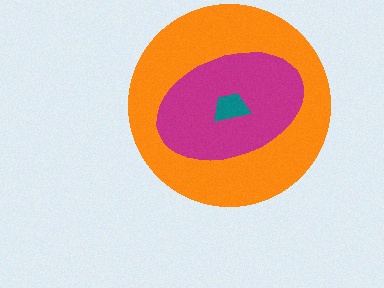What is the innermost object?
The teal trapezoid.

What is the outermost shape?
The orange circle.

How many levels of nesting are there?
3.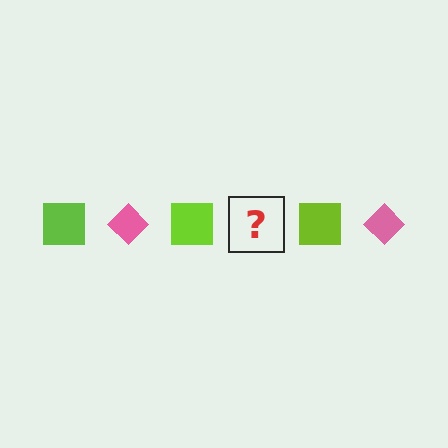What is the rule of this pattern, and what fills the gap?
The rule is that the pattern alternates between lime square and pink diamond. The gap should be filled with a pink diamond.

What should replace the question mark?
The question mark should be replaced with a pink diamond.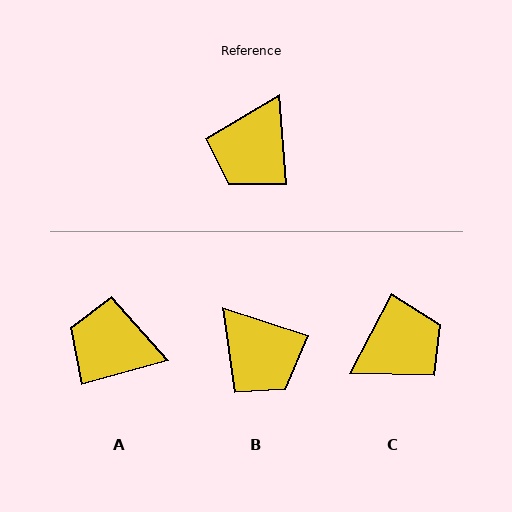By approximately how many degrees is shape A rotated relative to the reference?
Approximately 79 degrees clockwise.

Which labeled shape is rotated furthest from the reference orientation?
C, about 147 degrees away.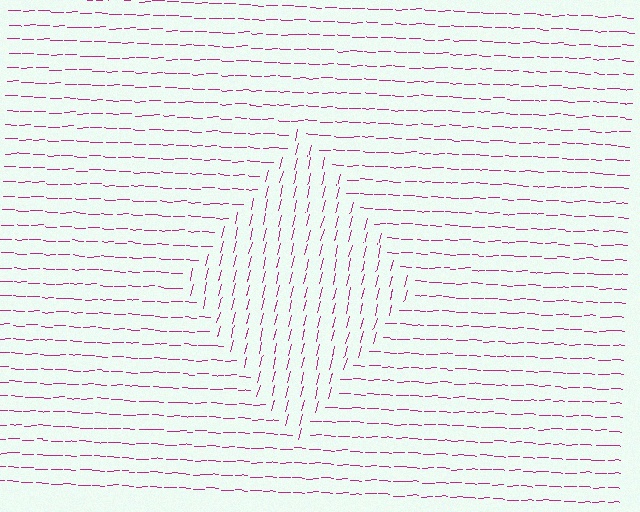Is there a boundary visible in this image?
Yes, there is a texture boundary formed by a change in line orientation.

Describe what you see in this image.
The image is filled with small magenta line segments. A diamond region in the image has lines oriented differently from the surrounding lines, creating a visible texture boundary.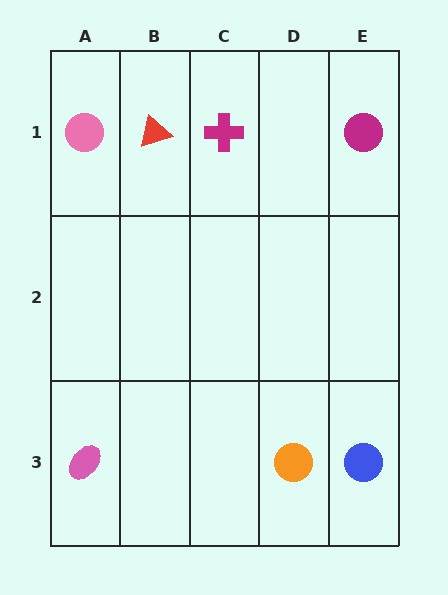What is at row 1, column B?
A red triangle.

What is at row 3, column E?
A blue circle.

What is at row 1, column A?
A pink circle.